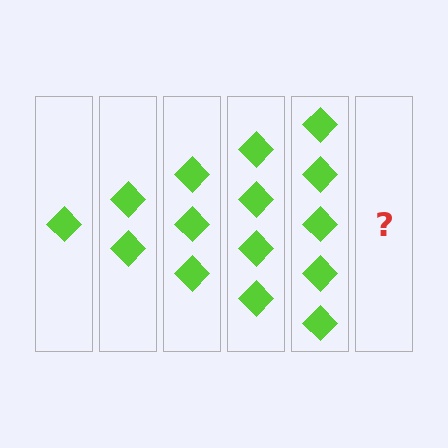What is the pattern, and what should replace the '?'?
The pattern is that each step adds one more diamond. The '?' should be 6 diamonds.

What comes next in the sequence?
The next element should be 6 diamonds.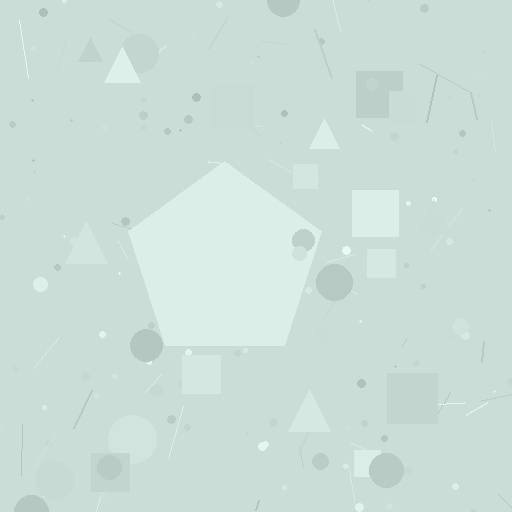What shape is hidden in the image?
A pentagon is hidden in the image.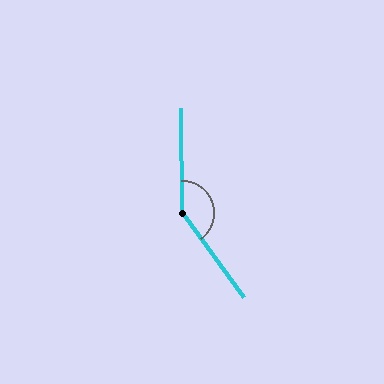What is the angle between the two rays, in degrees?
Approximately 144 degrees.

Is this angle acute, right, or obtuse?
It is obtuse.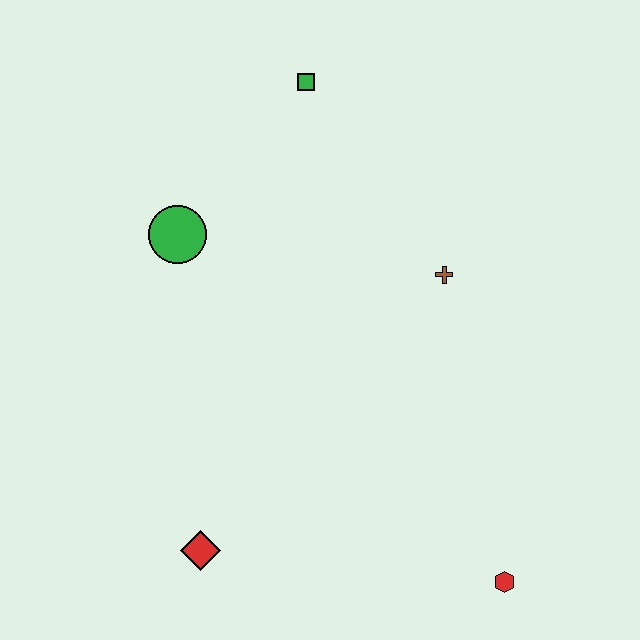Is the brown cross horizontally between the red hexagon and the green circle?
Yes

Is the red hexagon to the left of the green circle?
No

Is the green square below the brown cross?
No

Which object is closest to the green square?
The green circle is closest to the green square.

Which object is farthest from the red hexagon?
The green square is farthest from the red hexagon.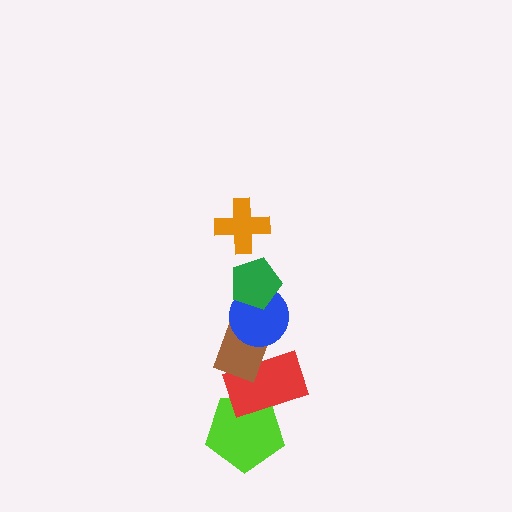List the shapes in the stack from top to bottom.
From top to bottom: the orange cross, the green pentagon, the blue circle, the brown rectangle, the red rectangle, the lime pentagon.